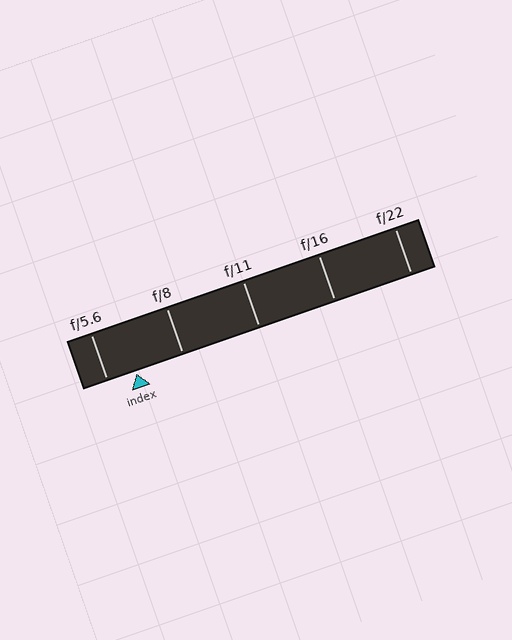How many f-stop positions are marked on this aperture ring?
There are 5 f-stop positions marked.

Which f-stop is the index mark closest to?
The index mark is closest to f/5.6.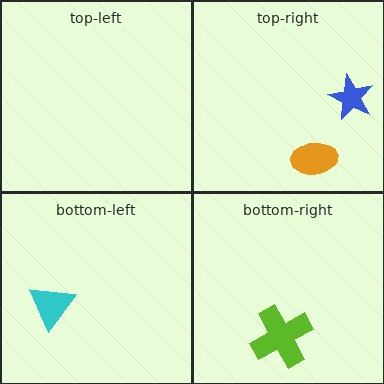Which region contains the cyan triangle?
The bottom-left region.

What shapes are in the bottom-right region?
The lime cross.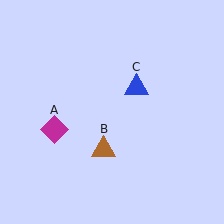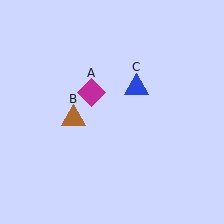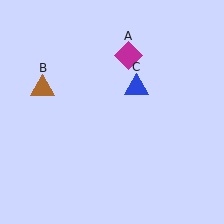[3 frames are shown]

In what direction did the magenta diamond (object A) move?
The magenta diamond (object A) moved up and to the right.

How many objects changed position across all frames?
2 objects changed position: magenta diamond (object A), brown triangle (object B).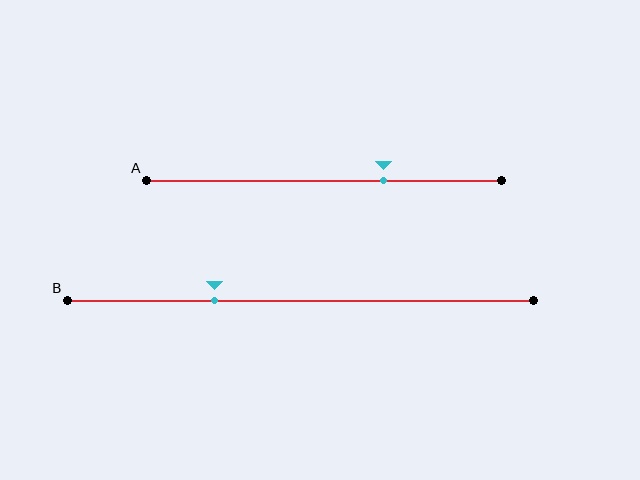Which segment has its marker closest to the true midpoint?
Segment A has its marker closest to the true midpoint.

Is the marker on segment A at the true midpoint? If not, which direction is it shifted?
No, the marker on segment A is shifted to the right by about 17% of the segment length.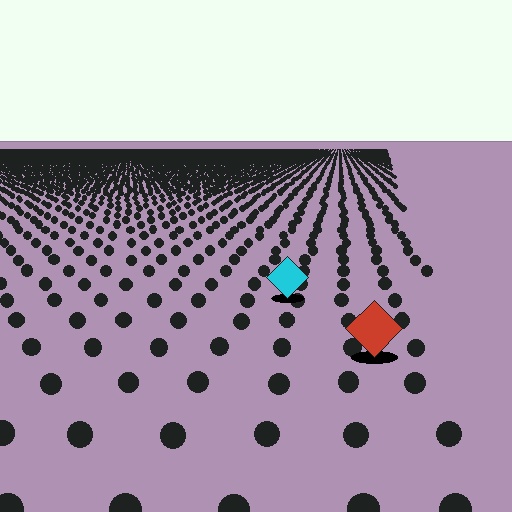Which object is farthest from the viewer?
The cyan diamond is farthest from the viewer. It appears smaller and the ground texture around it is denser.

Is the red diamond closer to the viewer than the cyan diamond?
Yes. The red diamond is closer — you can tell from the texture gradient: the ground texture is coarser near it.